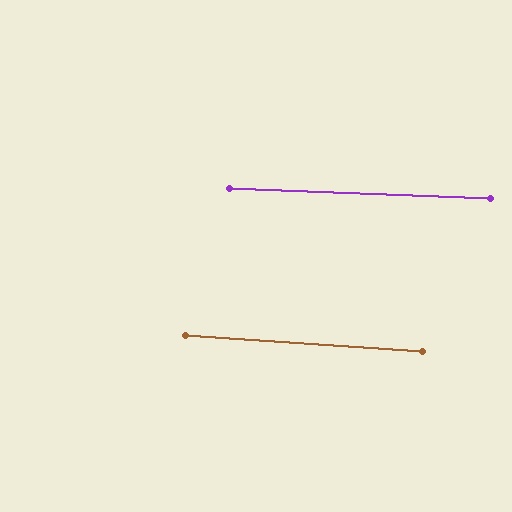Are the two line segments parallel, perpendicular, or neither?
Parallel — their directions differ by only 1.6°.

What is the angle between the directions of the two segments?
Approximately 2 degrees.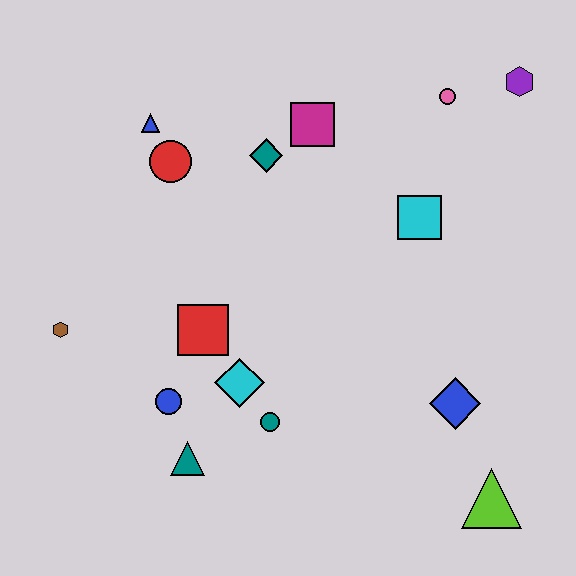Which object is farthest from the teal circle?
The purple hexagon is farthest from the teal circle.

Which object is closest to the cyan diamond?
The teal circle is closest to the cyan diamond.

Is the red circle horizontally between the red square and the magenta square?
No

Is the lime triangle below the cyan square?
Yes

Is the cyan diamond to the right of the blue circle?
Yes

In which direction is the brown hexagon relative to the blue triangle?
The brown hexagon is below the blue triangle.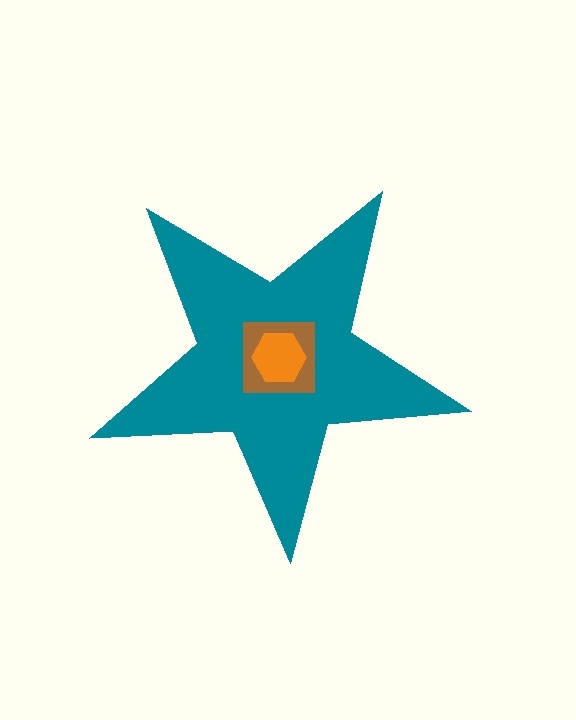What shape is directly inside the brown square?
The orange hexagon.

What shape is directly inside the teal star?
The brown square.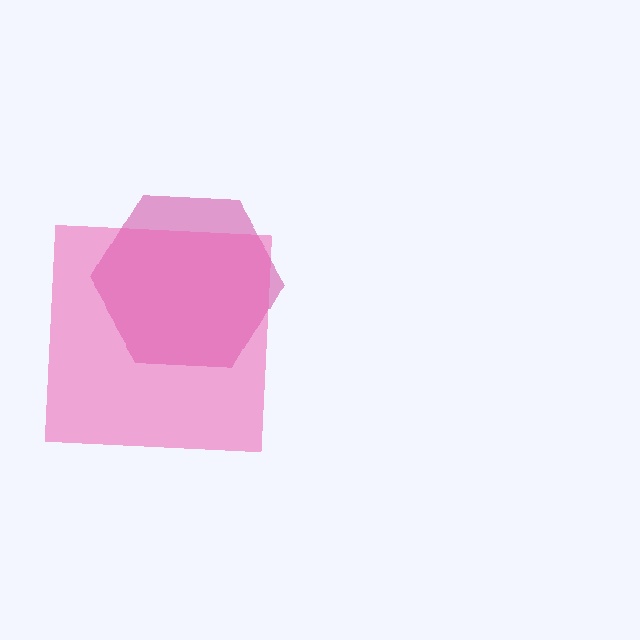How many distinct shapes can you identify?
There are 2 distinct shapes: a magenta hexagon, a pink square.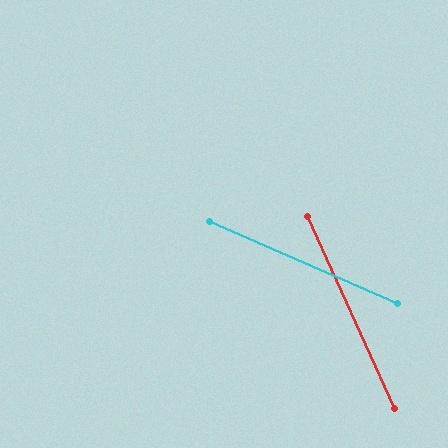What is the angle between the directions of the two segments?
Approximately 42 degrees.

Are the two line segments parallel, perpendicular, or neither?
Neither parallel nor perpendicular — they differ by about 42°.